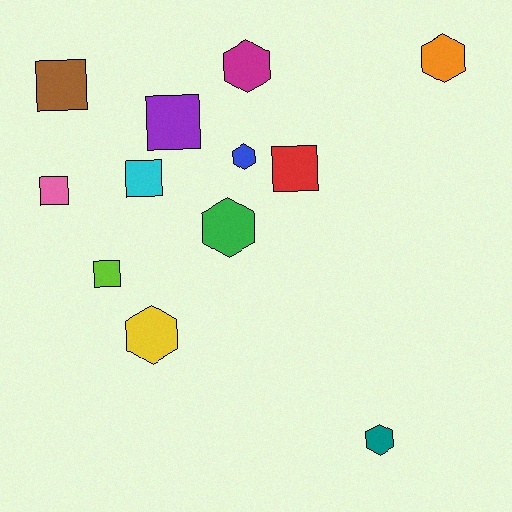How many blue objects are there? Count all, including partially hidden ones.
There is 1 blue object.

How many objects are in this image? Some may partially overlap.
There are 12 objects.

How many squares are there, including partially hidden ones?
There are 6 squares.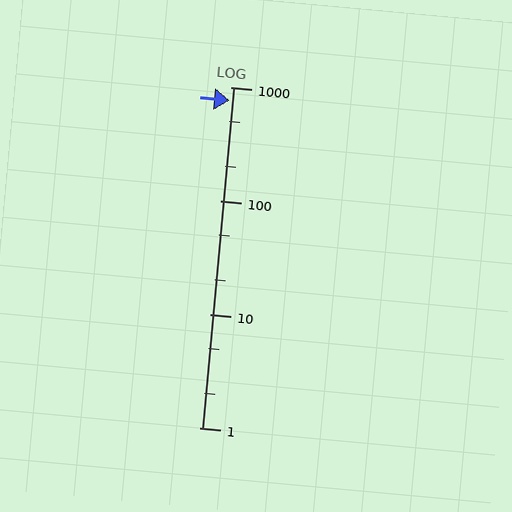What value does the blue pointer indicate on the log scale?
The pointer indicates approximately 760.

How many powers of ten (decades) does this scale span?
The scale spans 3 decades, from 1 to 1000.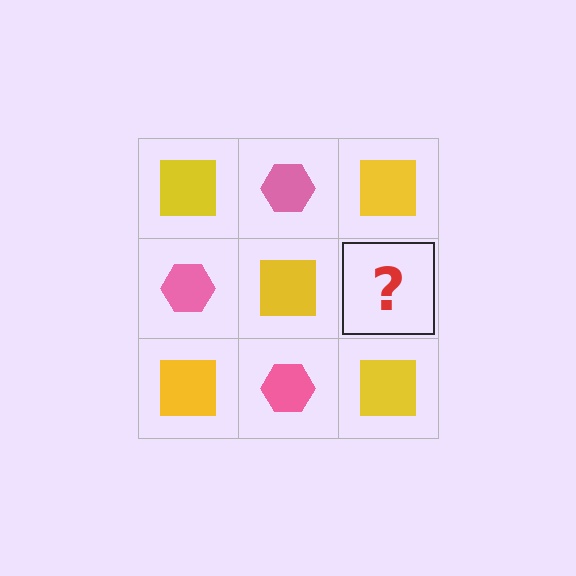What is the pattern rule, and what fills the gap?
The rule is that it alternates yellow square and pink hexagon in a checkerboard pattern. The gap should be filled with a pink hexagon.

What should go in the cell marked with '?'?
The missing cell should contain a pink hexagon.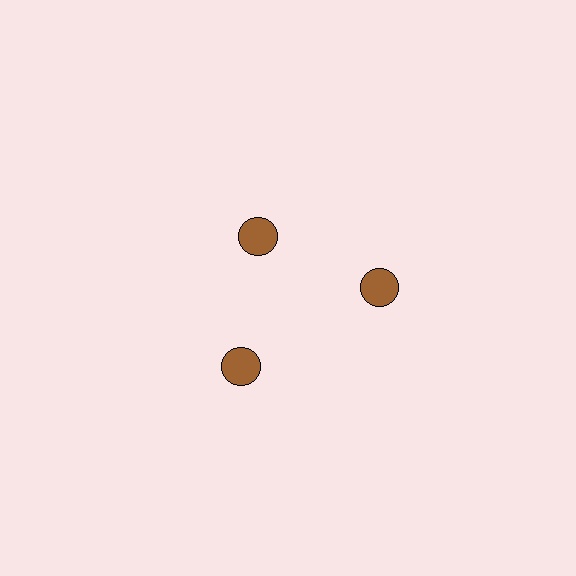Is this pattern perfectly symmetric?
No. The 3 brown circles are arranged in a ring, but one element near the 11 o'clock position is pulled inward toward the center, breaking the 3-fold rotational symmetry.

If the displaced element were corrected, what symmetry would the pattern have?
It would have 3-fold rotational symmetry — the pattern would map onto itself every 120 degrees.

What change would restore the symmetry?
The symmetry would be restored by moving it outward, back onto the ring so that all 3 circles sit at equal angles and equal distance from the center.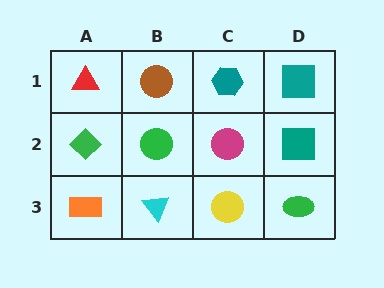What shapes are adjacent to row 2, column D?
A teal square (row 1, column D), a green ellipse (row 3, column D), a magenta circle (row 2, column C).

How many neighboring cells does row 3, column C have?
3.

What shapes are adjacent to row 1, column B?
A green circle (row 2, column B), a red triangle (row 1, column A), a teal hexagon (row 1, column C).